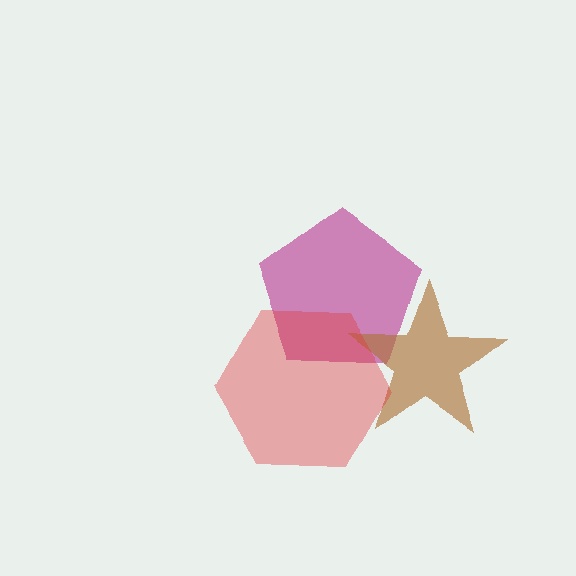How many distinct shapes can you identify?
There are 3 distinct shapes: a magenta pentagon, a brown star, a red hexagon.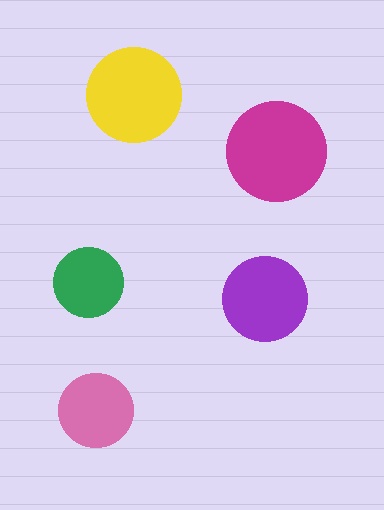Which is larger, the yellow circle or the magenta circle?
The magenta one.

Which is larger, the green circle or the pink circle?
The pink one.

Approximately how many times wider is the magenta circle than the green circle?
About 1.5 times wider.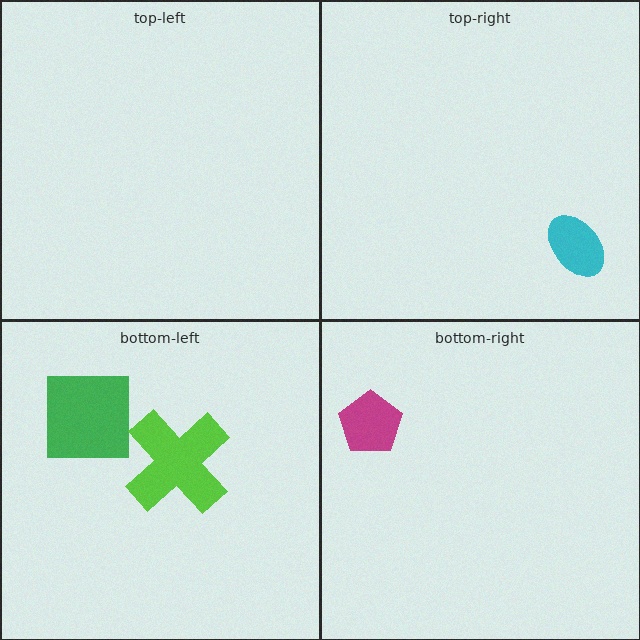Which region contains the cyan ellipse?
The top-right region.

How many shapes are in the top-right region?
1.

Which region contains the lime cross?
The bottom-left region.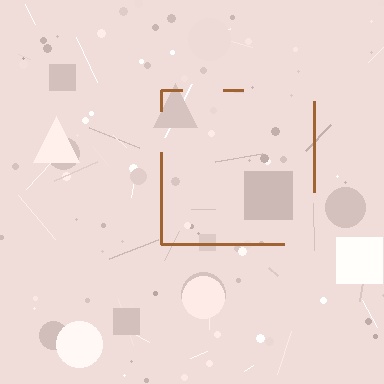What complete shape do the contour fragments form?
The contour fragments form a square.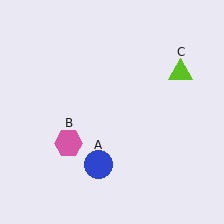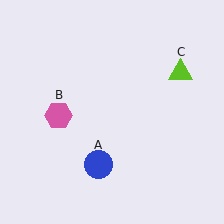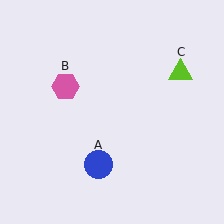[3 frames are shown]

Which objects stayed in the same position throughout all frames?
Blue circle (object A) and lime triangle (object C) remained stationary.